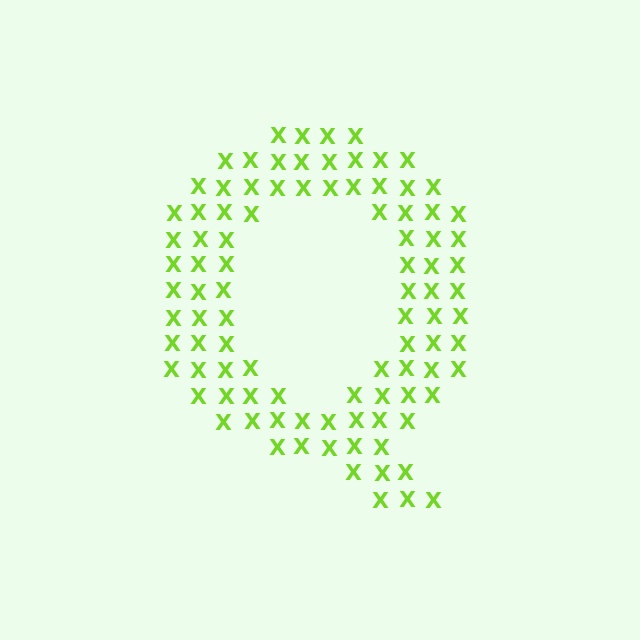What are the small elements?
The small elements are letter X's.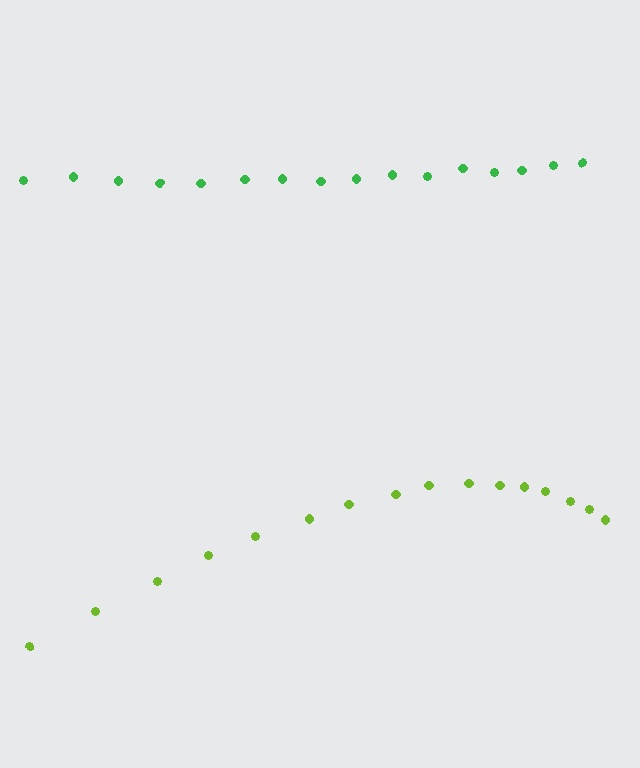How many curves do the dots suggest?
There are 2 distinct paths.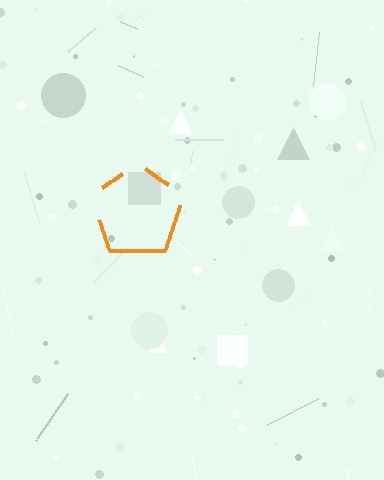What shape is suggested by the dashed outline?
The dashed outline suggests a pentagon.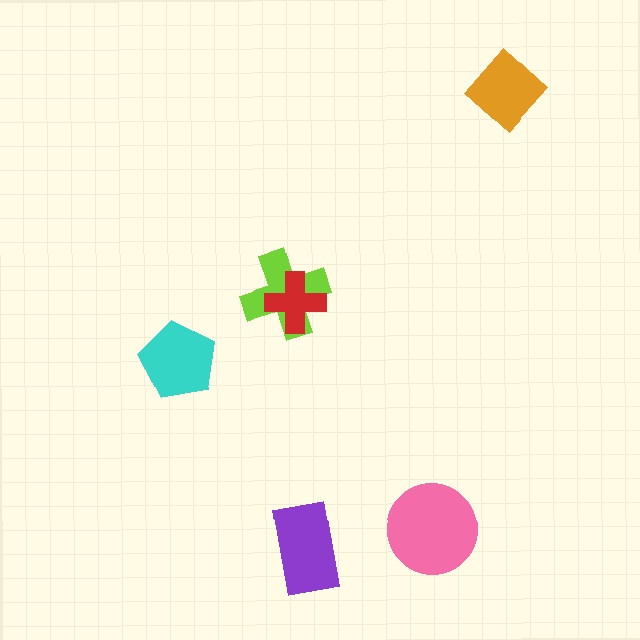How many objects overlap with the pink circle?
0 objects overlap with the pink circle.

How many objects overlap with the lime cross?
1 object overlaps with the lime cross.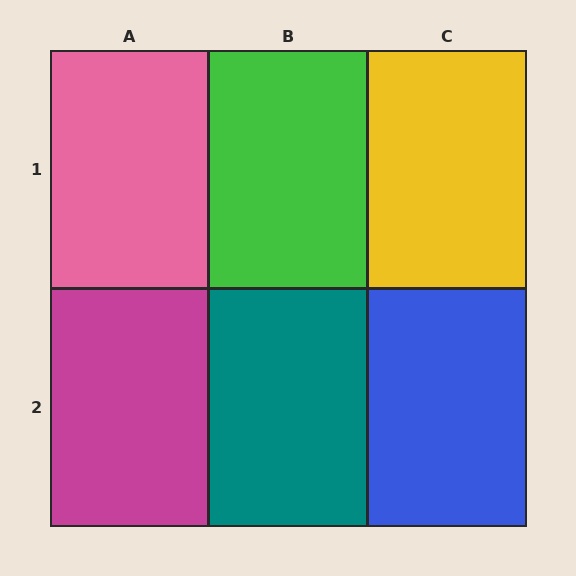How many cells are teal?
1 cell is teal.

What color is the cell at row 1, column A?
Pink.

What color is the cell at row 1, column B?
Green.